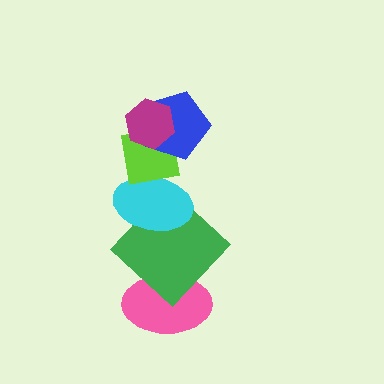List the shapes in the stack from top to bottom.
From top to bottom: the magenta hexagon, the blue pentagon, the lime square, the cyan ellipse, the green diamond, the pink ellipse.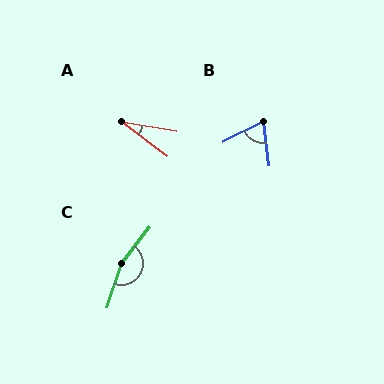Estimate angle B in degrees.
Approximately 71 degrees.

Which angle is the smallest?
A, at approximately 27 degrees.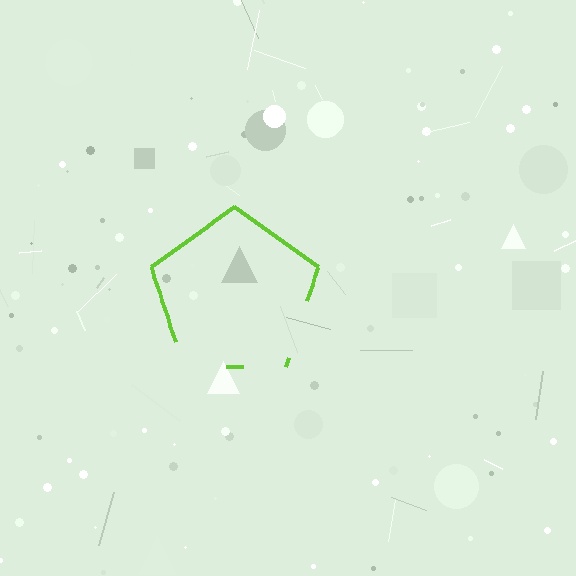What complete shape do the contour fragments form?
The contour fragments form a pentagon.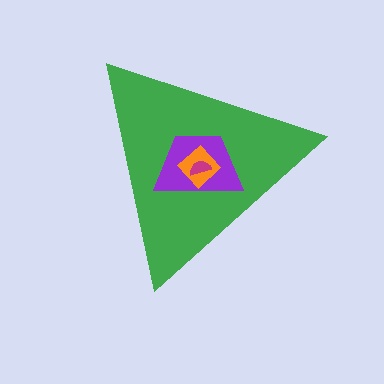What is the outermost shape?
The green triangle.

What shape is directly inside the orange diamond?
The magenta semicircle.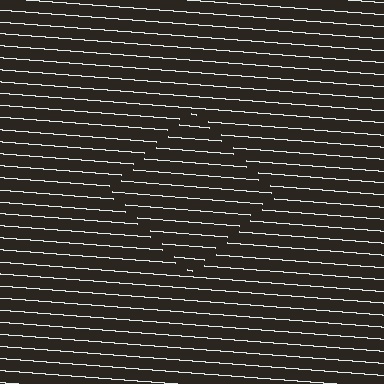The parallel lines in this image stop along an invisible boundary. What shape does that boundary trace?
An illusory square. The interior of the shape contains the same grating, shifted by half a period — the contour is defined by the phase discontinuity where line-ends from the inner and outer gratings abut.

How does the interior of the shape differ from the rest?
The interior of the shape contains the same grating, shifted by half a period — the contour is defined by the phase discontinuity where line-ends from the inner and outer gratings abut.